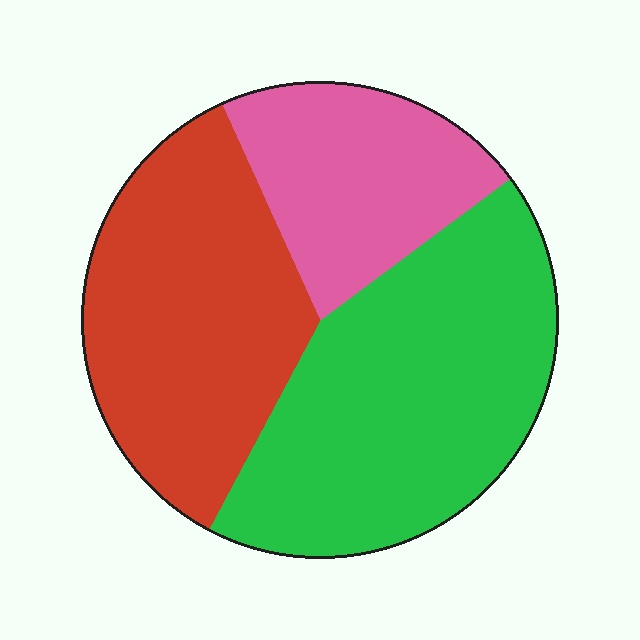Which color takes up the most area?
Green, at roughly 45%.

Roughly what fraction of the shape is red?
Red takes up about three eighths (3/8) of the shape.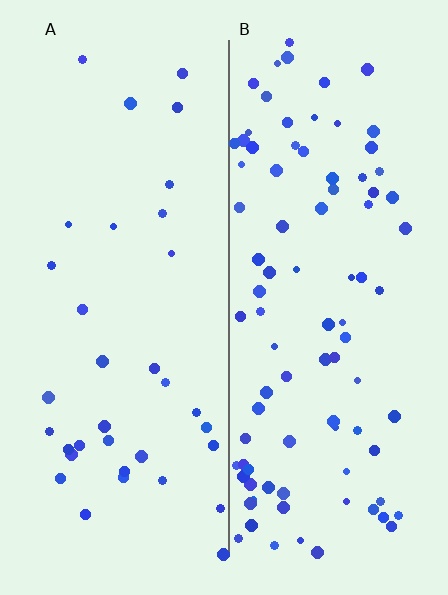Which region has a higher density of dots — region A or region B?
B (the right).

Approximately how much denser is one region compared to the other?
Approximately 2.6× — region B over region A.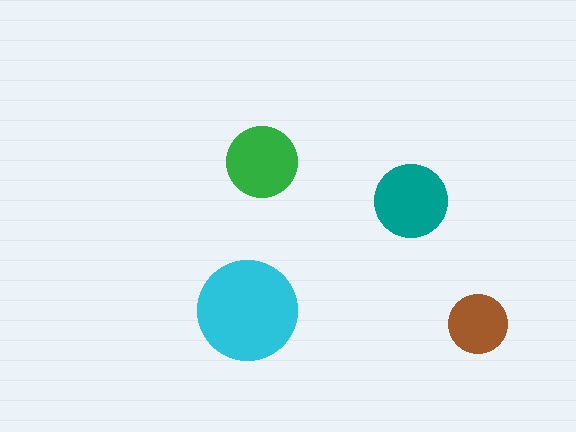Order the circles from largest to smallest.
the cyan one, the teal one, the green one, the brown one.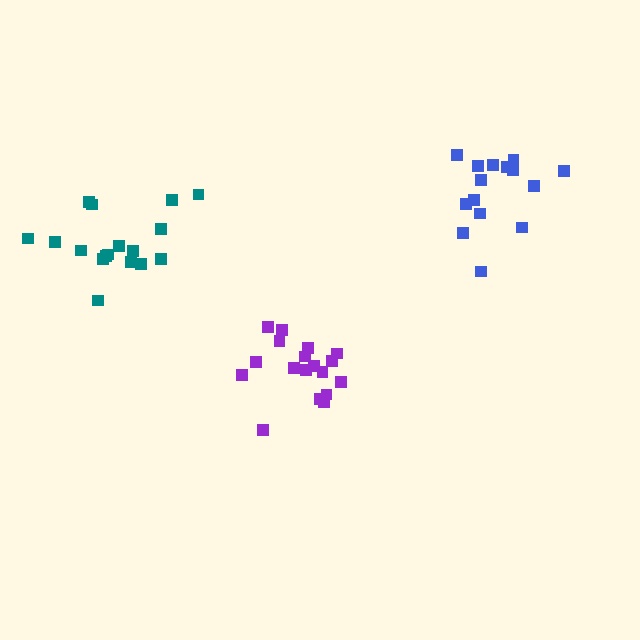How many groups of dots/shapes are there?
There are 3 groups.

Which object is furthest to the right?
The blue cluster is rightmost.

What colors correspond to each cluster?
The clusters are colored: blue, purple, teal.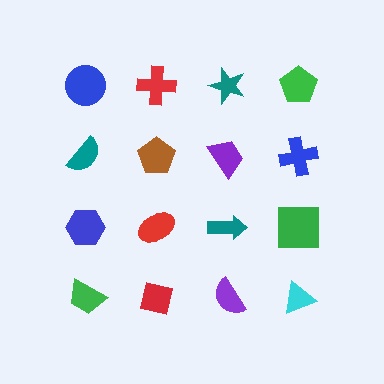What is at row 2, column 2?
A brown pentagon.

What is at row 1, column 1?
A blue circle.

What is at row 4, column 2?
A red square.